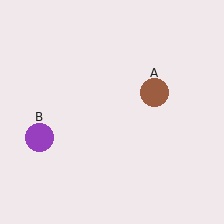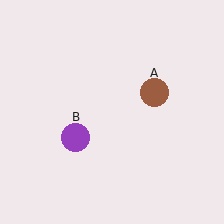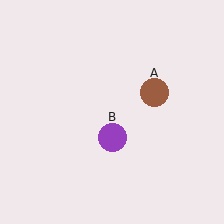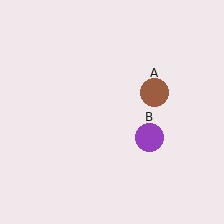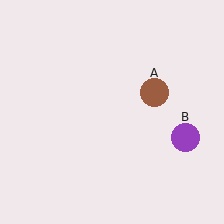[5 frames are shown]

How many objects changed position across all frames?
1 object changed position: purple circle (object B).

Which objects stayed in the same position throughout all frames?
Brown circle (object A) remained stationary.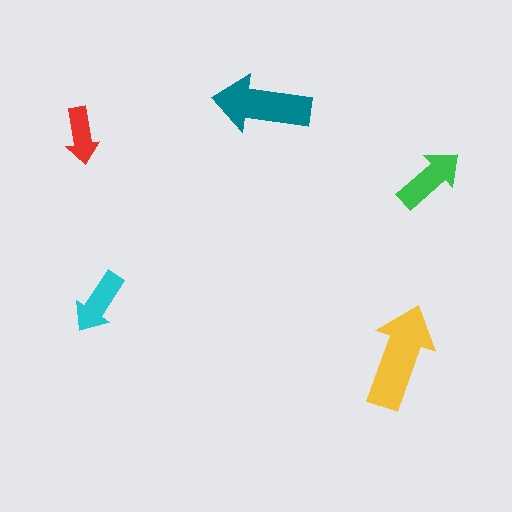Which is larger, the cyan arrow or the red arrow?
The cyan one.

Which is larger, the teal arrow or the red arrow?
The teal one.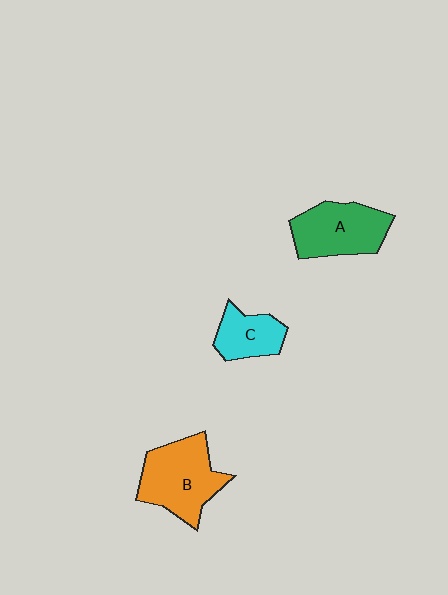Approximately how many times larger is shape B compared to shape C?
Approximately 1.8 times.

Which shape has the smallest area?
Shape C (cyan).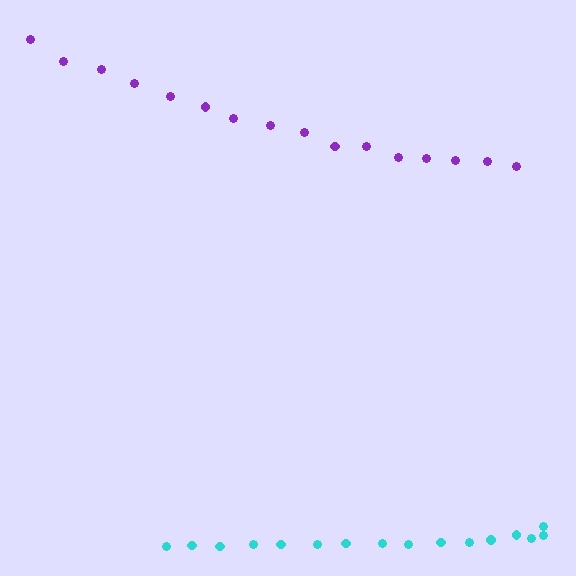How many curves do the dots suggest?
There are 2 distinct paths.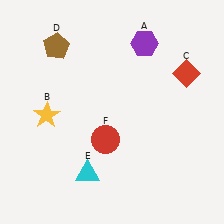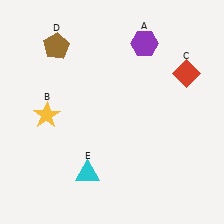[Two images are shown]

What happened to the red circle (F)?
The red circle (F) was removed in Image 2. It was in the bottom-left area of Image 1.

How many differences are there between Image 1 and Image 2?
There is 1 difference between the two images.